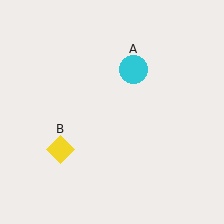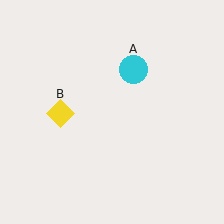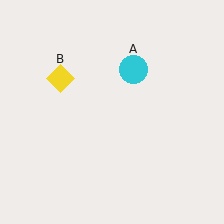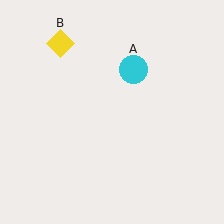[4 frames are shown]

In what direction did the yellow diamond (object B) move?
The yellow diamond (object B) moved up.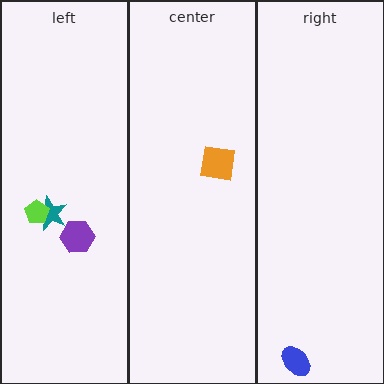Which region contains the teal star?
The left region.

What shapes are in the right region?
The blue ellipse.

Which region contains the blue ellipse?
The right region.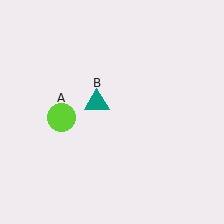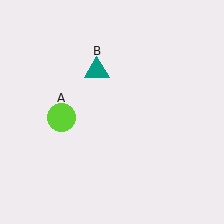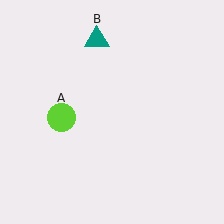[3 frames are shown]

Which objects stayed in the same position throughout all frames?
Lime circle (object A) remained stationary.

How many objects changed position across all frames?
1 object changed position: teal triangle (object B).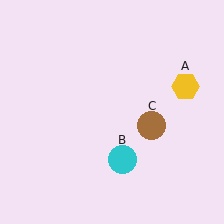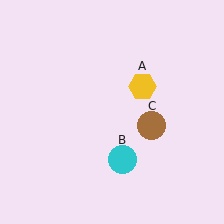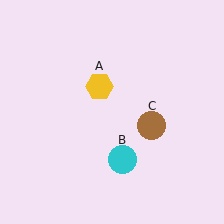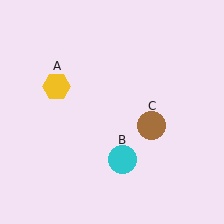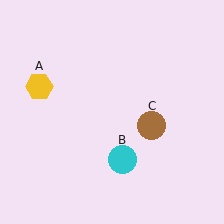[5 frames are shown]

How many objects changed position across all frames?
1 object changed position: yellow hexagon (object A).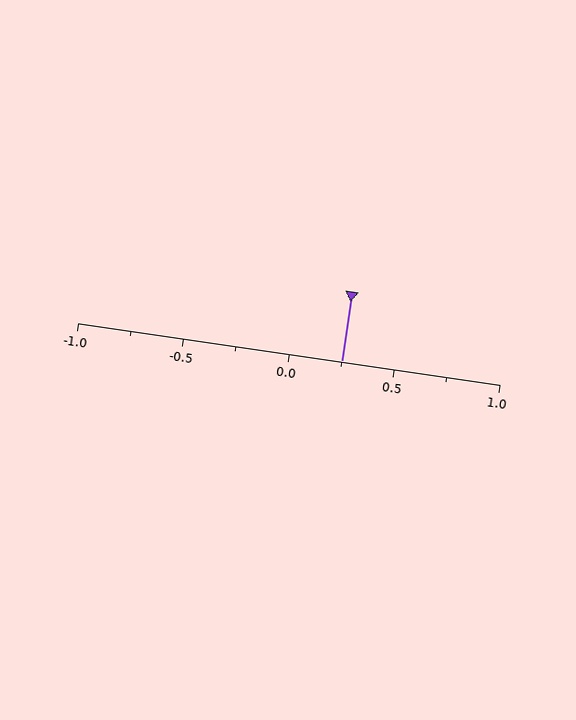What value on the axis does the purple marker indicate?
The marker indicates approximately 0.25.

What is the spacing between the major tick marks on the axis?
The major ticks are spaced 0.5 apart.